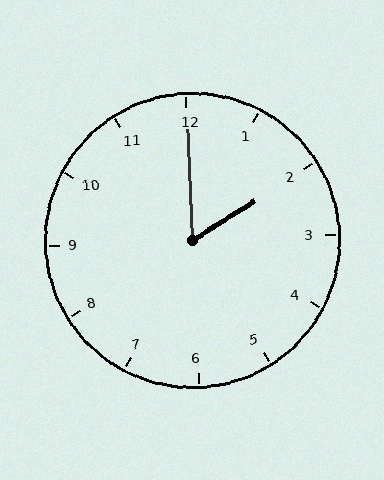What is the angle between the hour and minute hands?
Approximately 60 degrees.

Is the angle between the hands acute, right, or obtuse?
It is acute.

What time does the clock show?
2:00.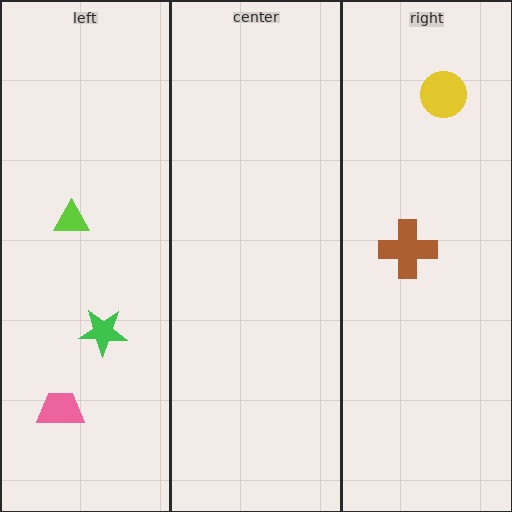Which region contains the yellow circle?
The right region.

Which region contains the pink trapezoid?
The left region.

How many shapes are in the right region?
2.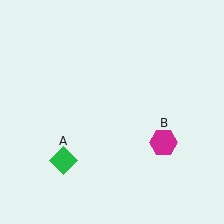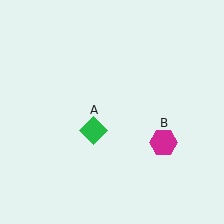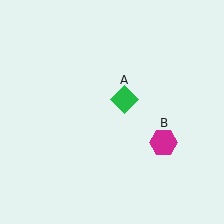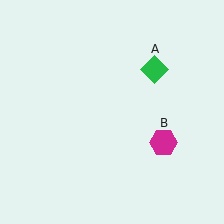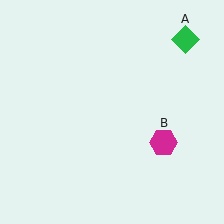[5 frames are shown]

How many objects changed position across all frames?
1 object changed position: green diamond (object A).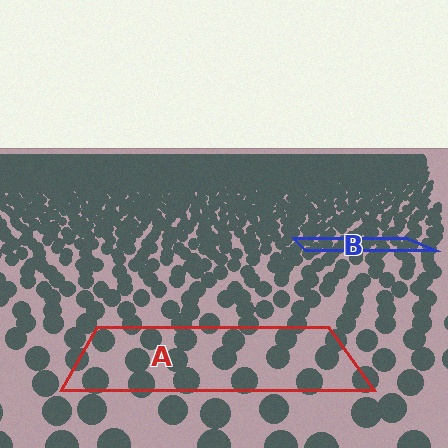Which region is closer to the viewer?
Region A is closer. The texture elements there are larger and more spread out.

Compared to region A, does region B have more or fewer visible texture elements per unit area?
Region B has more texture elements per unit area — they are packed more densely because it is farther away.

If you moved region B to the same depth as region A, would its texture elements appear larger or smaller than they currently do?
They would appear larger. At a closer depth, the same texture elements are projected at a bigger on-screen size.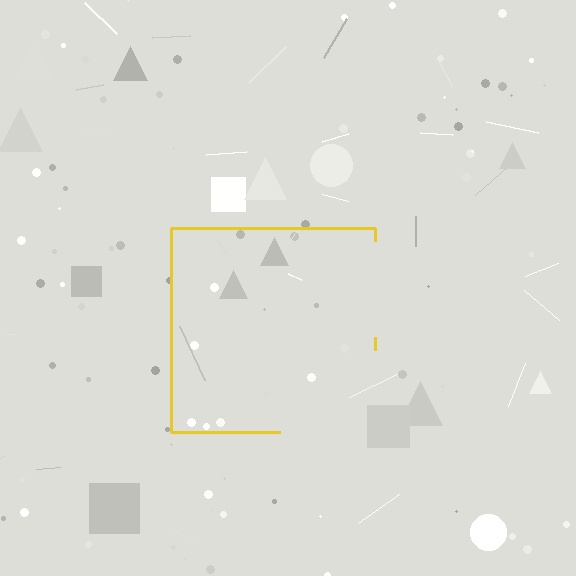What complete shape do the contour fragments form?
The contour fragments form a square.